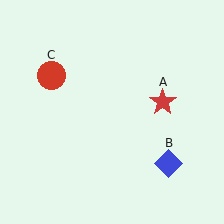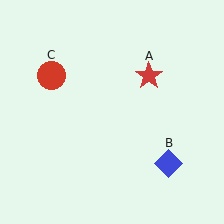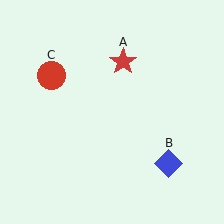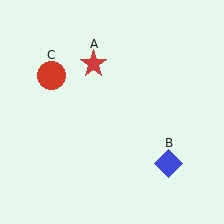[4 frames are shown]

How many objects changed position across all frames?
1 object changed position: red star (object A).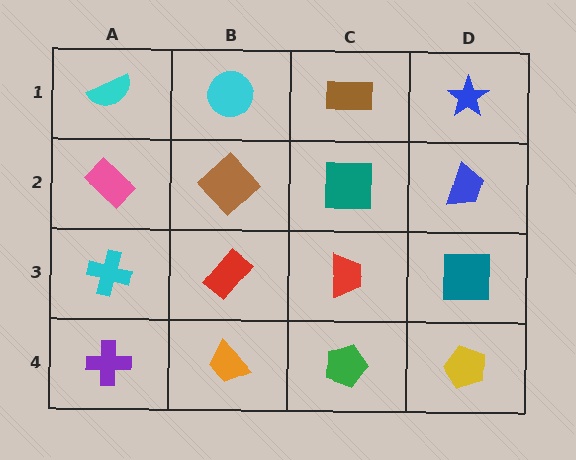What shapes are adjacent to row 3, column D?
A blue trapezoid (row 2, column D), a yellow pentagon (row 4, column D), a red trapezoid (row 3, column C).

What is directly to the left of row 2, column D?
A teal square.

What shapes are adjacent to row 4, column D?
A teal square (row 3, column D), a green pentagon (row 4, column C).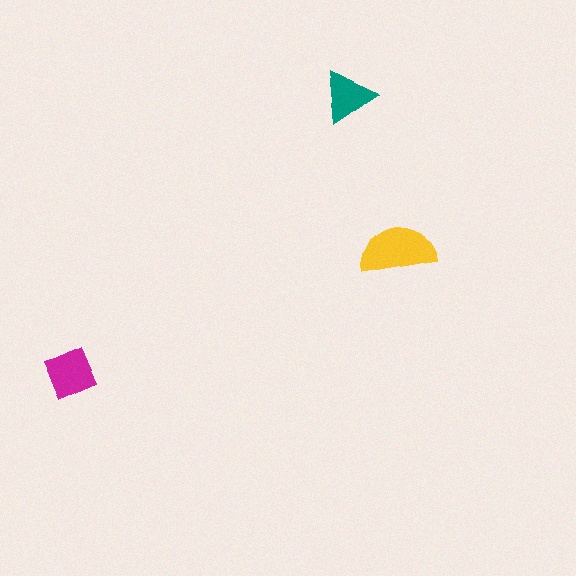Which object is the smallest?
The teal triangle.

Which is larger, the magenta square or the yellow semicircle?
The yellow semicircle.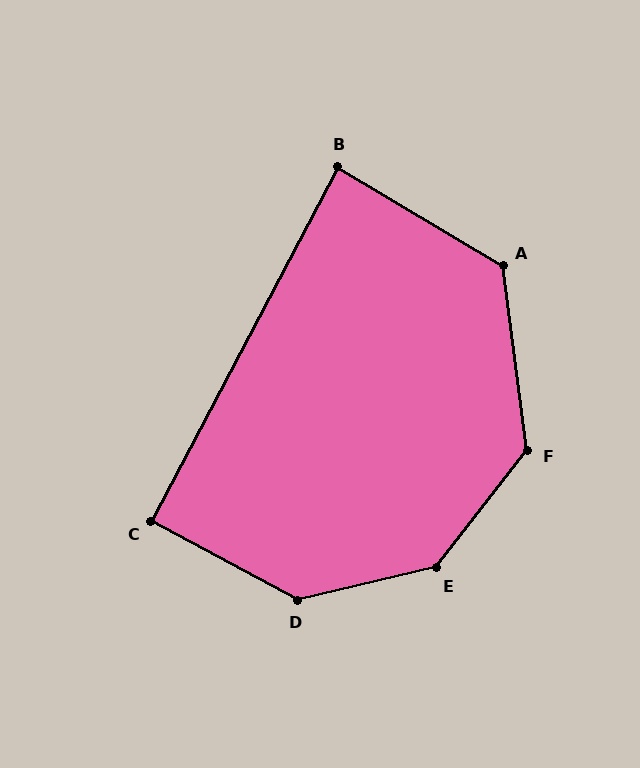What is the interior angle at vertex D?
Approximately 138 degrees (obtuse).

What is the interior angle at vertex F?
Approximately 135 degrees (obtuse).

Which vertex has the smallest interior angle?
B, at approximately 87 degrees.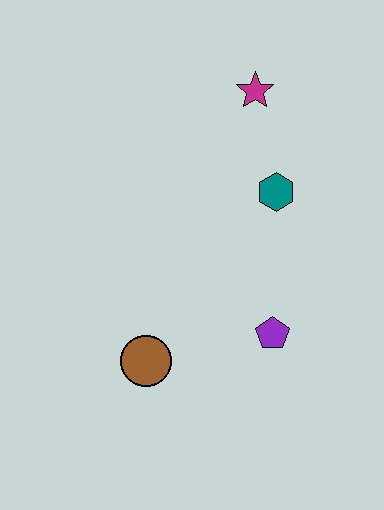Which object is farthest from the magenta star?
The brown circle is farthest from the magenta star.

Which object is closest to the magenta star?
The teal hexagon is closest to the magenta star.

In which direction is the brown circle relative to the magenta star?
The brown circle is below the magenta star.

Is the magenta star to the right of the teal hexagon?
No